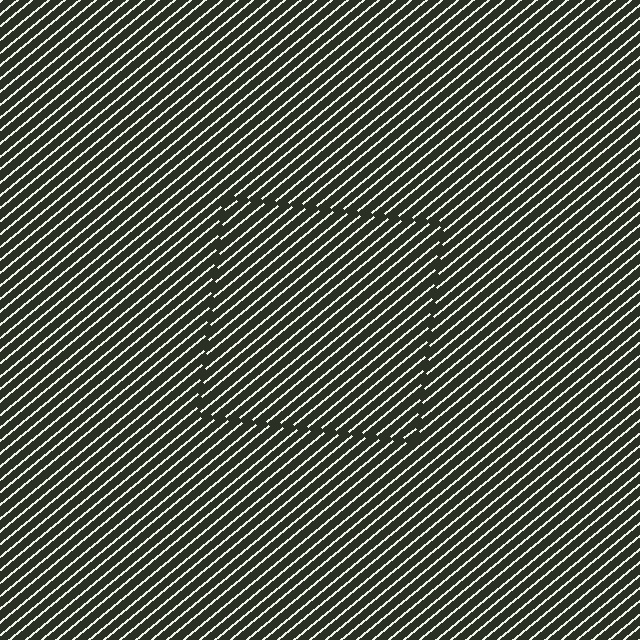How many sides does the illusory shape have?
4 sides — the line-ends trace a square.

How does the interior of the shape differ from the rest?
The interior of the shape contains the same grating, shifted by half a period — the contour is defined by the phase discontinuity where line-ends from the inner and outer gratings abut.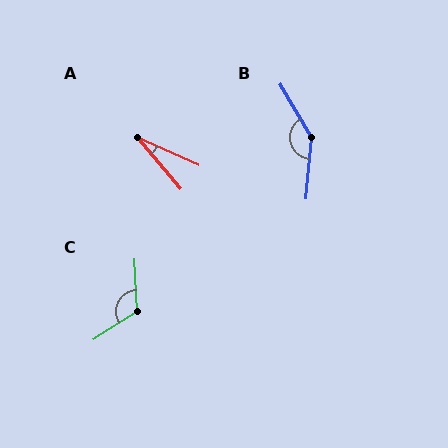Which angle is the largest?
B, at approximately 145 degrees.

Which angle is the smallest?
A, at approximately 26 degrees.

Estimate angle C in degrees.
Approximately 120 degrees.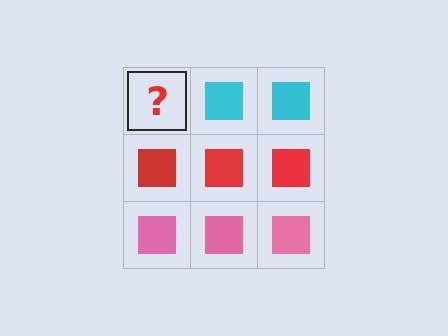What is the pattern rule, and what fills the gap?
The rule is that each row has a consistent color. The gap should be filled with a cyan square.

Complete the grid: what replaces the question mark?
The question mark should be replaced with a cyan square.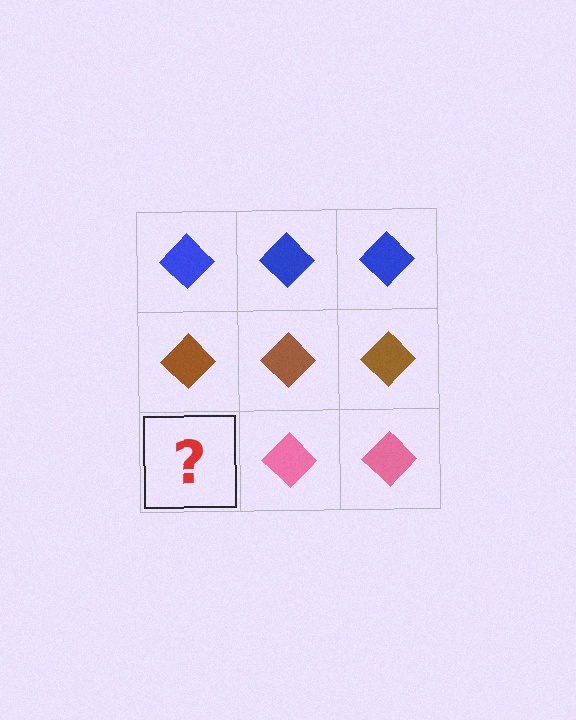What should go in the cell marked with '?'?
The missing cell should contain a pink diamond.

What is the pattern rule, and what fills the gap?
The rule is that each row has a consistent color. The gap should be filled with a pink diamond.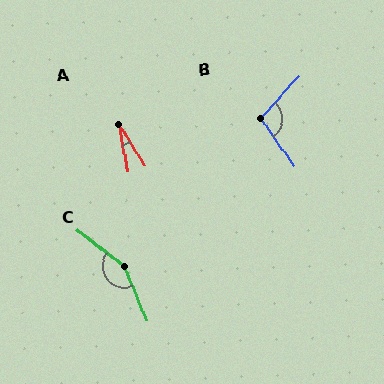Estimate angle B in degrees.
Approximately 103 degrees.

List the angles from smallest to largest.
A (21°), B (103°), C (149°).